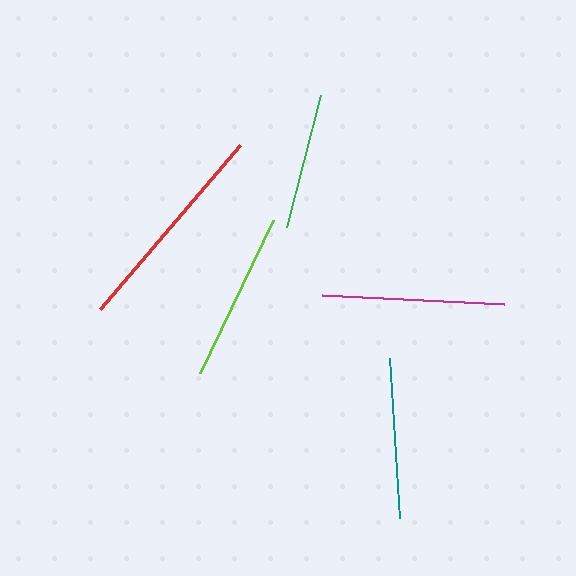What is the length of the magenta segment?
The magenta segment is approximately 183 pixels long.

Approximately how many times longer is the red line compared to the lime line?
The red line is approximately 1.3 times the length of the lime line.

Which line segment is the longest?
The red line is the longest at approximately 216 pixels.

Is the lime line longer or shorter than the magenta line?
The magenta line is longer than the lime line.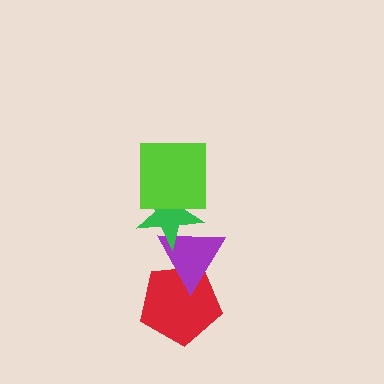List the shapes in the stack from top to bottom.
From top to bottom: the lime square, the green star, the purple triangle, the red pentagon.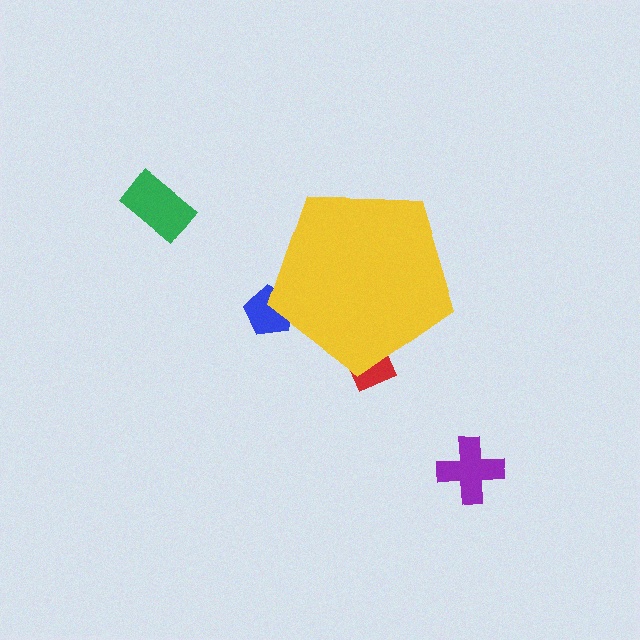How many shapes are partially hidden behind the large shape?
2 shapes are partially hidden.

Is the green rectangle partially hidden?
No, the green rectangle is fully visible.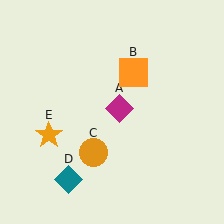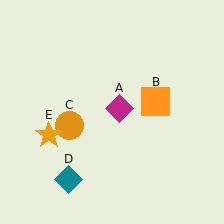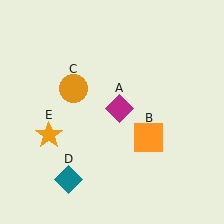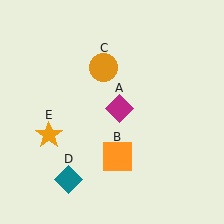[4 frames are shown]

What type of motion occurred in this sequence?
The orange square (object B), orange circle (object C) rotated clockwise around the center of the scene.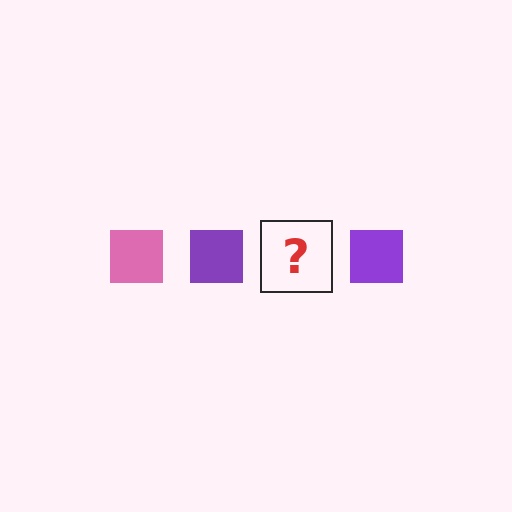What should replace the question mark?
The question mark should be replaced with a pink square.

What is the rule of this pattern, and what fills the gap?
The rule is that the pattern cycles through pink, purple squares. The gap should be filled with a pink square.